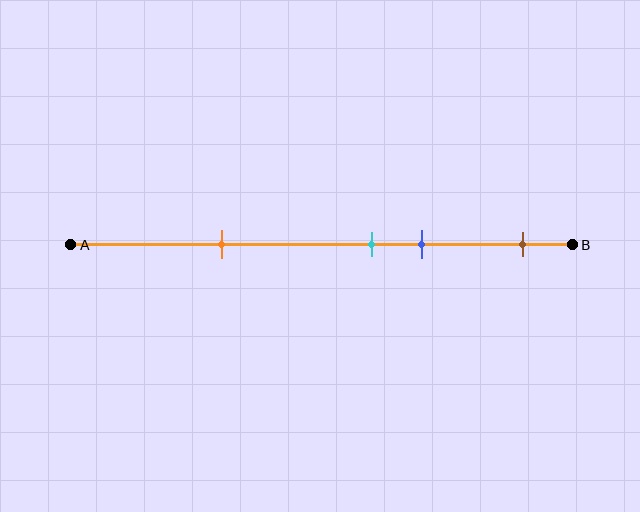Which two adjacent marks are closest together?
The cyan and blue marks are the closest adjacent pair.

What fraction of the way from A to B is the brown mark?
The brown mark is approximately 90% (0.9) of the way from A to B.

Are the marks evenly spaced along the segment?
No, the marks are not evenly spaced.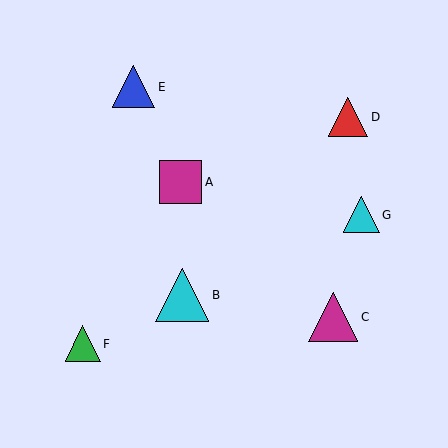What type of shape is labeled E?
Shape E is a blue triangle.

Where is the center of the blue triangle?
The center of the blue triangle is at (134, 87).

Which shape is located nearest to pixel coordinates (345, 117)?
The red triangle (labeled D) at (348, 117) is nearest to that location.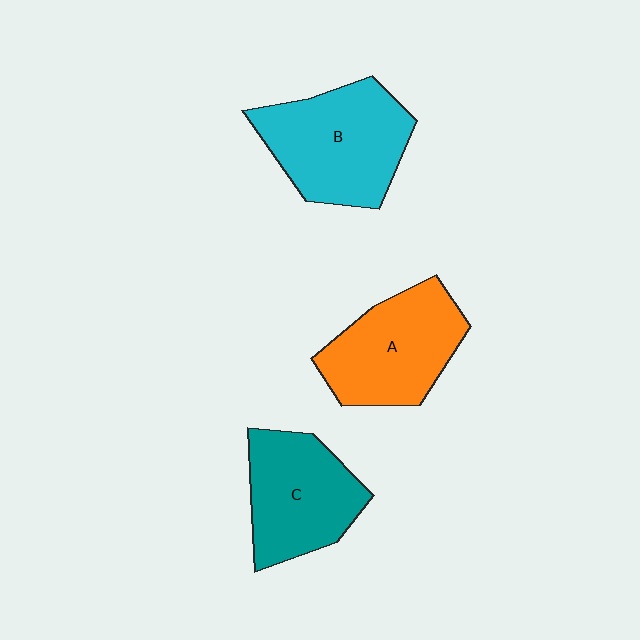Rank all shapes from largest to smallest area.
From largest to smallest: B (cyan), A (orange), C (teal).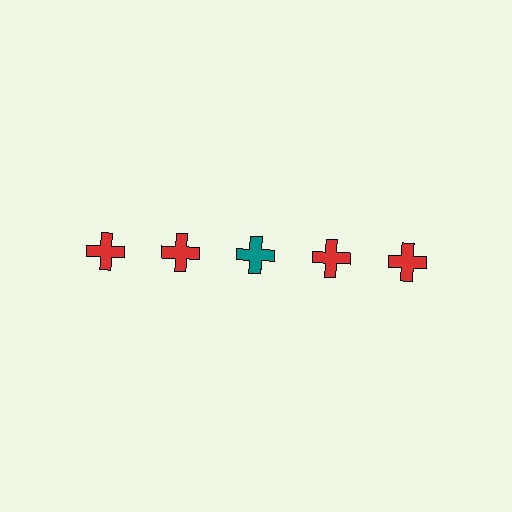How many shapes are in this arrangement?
There are 5 shapes arranged in a grid pattern.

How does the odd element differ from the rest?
It has a different color: teal instead of red.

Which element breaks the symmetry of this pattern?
The teal cross in the top row, center column breaks the symmetry. All other shapes are red crosses.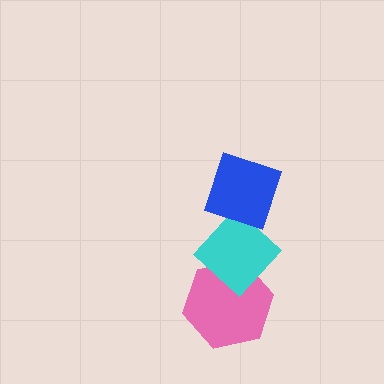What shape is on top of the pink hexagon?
The cyan diamond is on top of the pink hexagon.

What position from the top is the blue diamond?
The blue diamond is 1st from the top.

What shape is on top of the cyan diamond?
The blue diamond is on top of the cyan diamond.